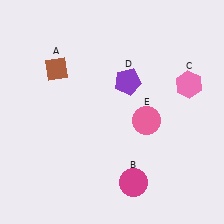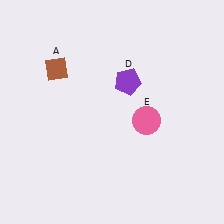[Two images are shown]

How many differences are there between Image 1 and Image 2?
There are 2 differences between the two images.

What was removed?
The pink hexagon (C), the magenta circle (B) were removed in Image 2.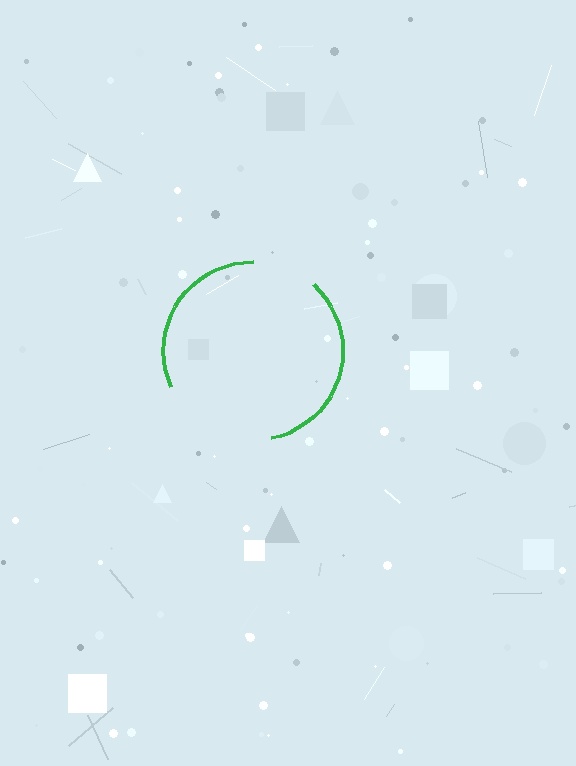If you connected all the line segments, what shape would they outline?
They would outline a circle.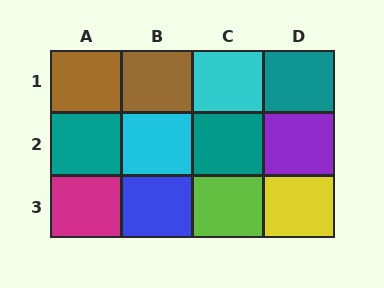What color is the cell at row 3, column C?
Lime.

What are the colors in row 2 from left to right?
Teal, cyan, teal, purple.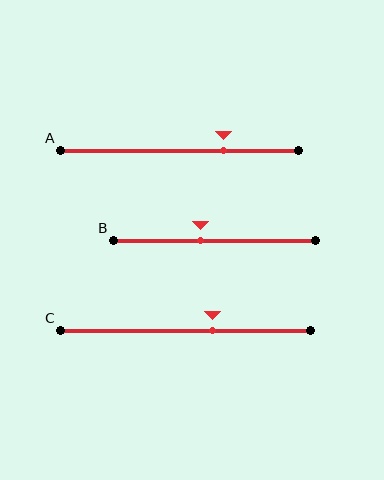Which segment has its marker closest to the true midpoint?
Segment B has its marker closest to the true midpoint.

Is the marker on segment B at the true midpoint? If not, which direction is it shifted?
No, the marker on segment B is shifted to the left by about 7% of the segment length.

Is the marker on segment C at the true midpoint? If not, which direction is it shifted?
No, the marker on segment C is shifted to the right by about 11% of the segment length.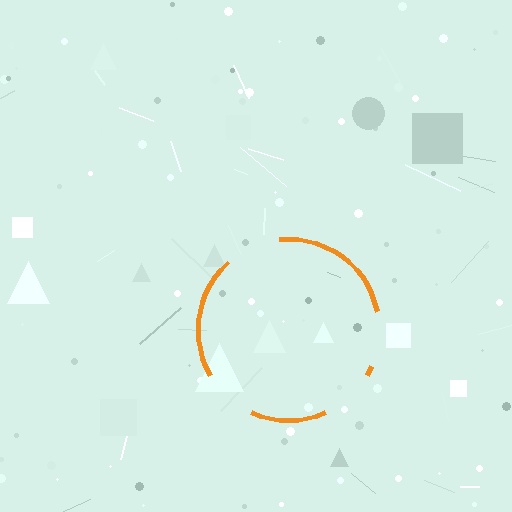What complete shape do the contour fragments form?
The contour fragments form a circle.